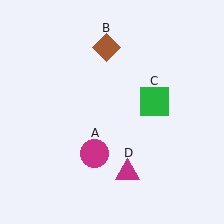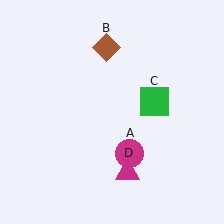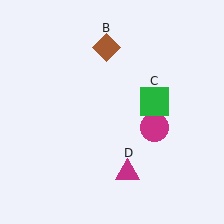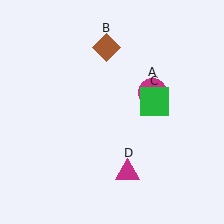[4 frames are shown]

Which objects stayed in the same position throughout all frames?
Brown diamond (object B) and green square (object C) and magenta triangle (object D) remained stationary.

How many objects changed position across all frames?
1 object changed position: magenta circle (object A).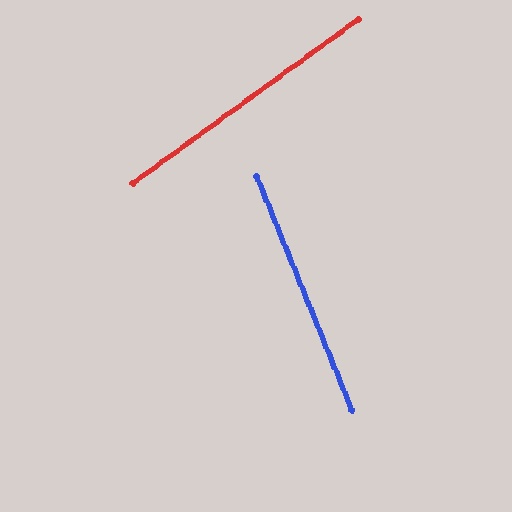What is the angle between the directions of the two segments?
Approximately 76 degrees.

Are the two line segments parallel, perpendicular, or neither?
Neither parallel nor perpendicular — they differ by about 76°.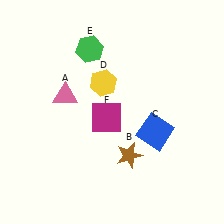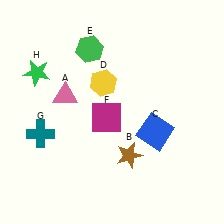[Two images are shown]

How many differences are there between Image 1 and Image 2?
There are 2 differences between the two images.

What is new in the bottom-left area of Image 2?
A teal cross (G) was added in the bottom-left area of Image 2.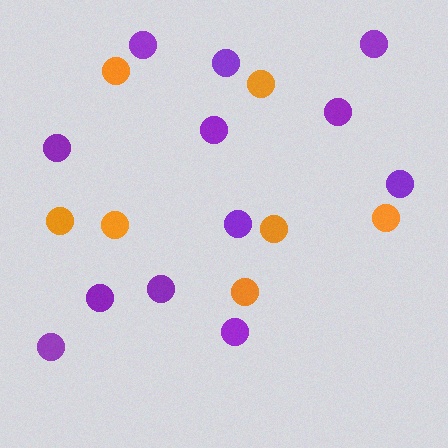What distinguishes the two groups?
There are 2 groups: one group of purple circles (12) and one group of orange circles (7).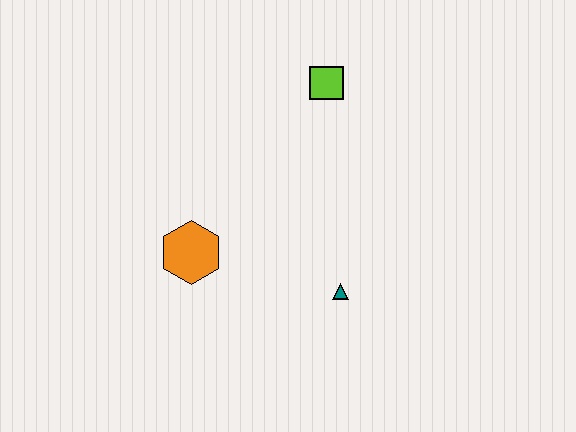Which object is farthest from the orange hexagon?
The lime square is farthest from the orange hexagon.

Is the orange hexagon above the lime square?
No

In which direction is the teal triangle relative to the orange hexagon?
The teal triangle is to the right of the orange hexagon.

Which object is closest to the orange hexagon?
The teal triangle is closest to the orange hexagon.